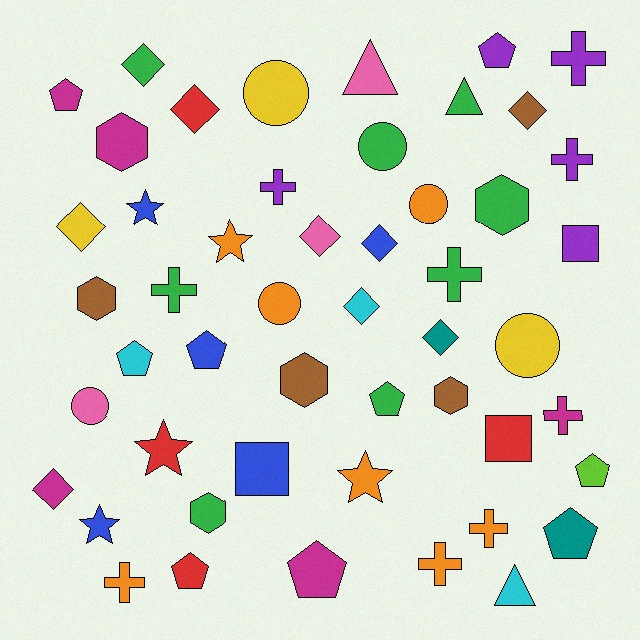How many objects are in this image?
There are 50 objects.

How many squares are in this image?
There are 3 squares.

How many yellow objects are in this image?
There are 3 yellow objects.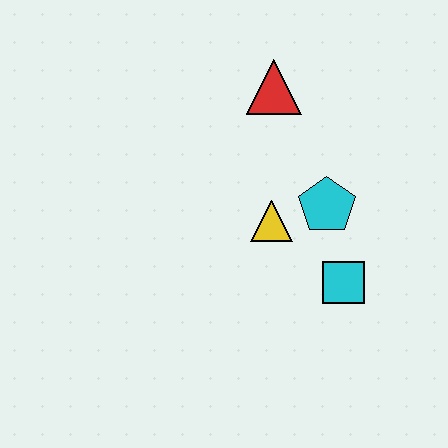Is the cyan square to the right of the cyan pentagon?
Yes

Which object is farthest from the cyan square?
The red triangle is farthest from the cyan square.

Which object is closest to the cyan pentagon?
The yellow triangle is closest to the cyan pentagon.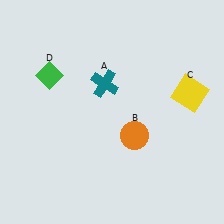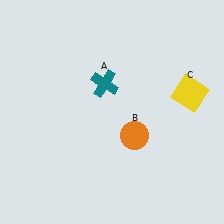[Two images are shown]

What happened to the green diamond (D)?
The green diamond (D) was removed in Image 2. It was in the top-left area of Image 1.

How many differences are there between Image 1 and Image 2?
There is 1 difference between the two images.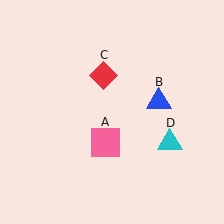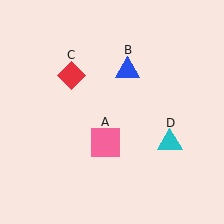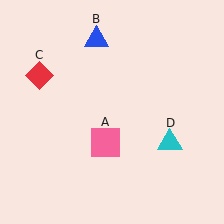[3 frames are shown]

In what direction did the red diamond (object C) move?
The red diamond (object C) moved left.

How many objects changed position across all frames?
2 objects changed position: blue triangle (object B), red diamond (object C).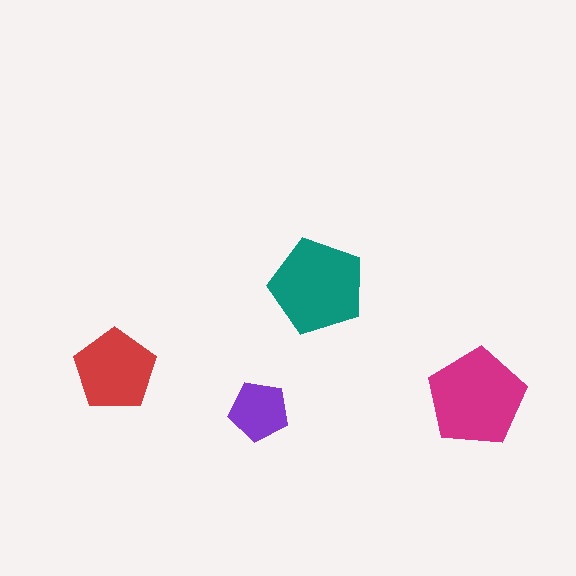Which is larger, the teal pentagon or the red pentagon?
The teal one.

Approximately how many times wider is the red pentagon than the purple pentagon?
About 1.5 times wider.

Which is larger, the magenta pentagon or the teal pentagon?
The magenta one.